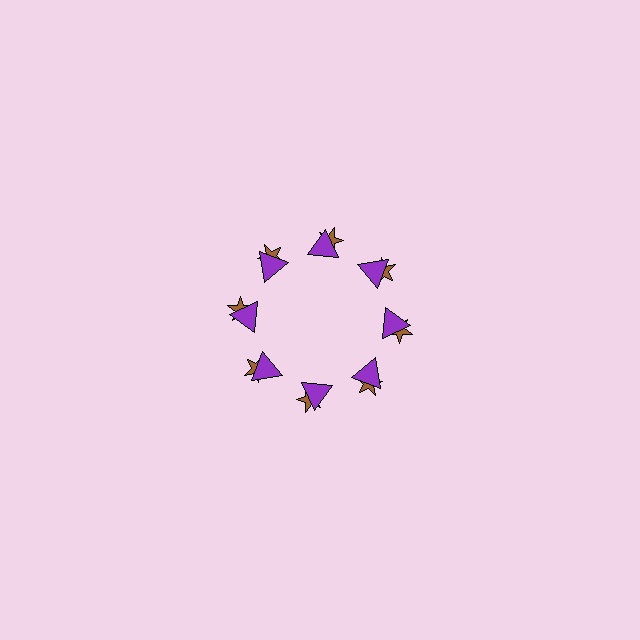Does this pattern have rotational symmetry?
Yes, this pattern has 8-fold rotational symmetry. It looks the same after rotating 45 degrees around the center.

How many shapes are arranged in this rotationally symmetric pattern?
There are 16 shapes, arranged in 8 groups of 2.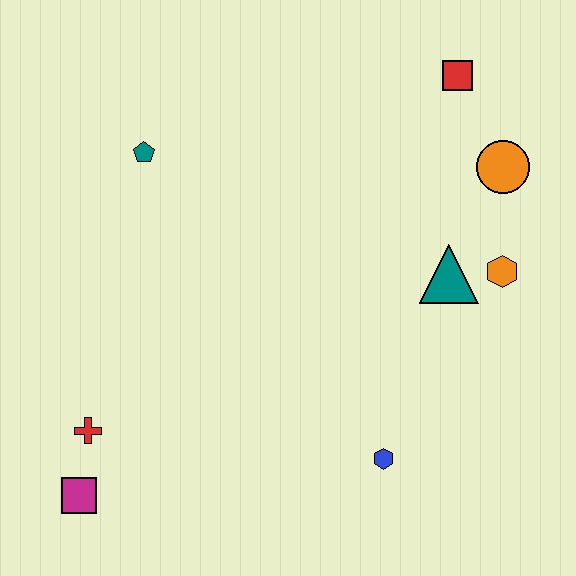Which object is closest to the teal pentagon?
The red cross is closest to the teal pentagon.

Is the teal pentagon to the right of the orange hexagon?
No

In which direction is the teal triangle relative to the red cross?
The teal triangle is to the right of the red cross.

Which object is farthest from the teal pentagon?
The blue hexagon is farthest from the teal pentagon.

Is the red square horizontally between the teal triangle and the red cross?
No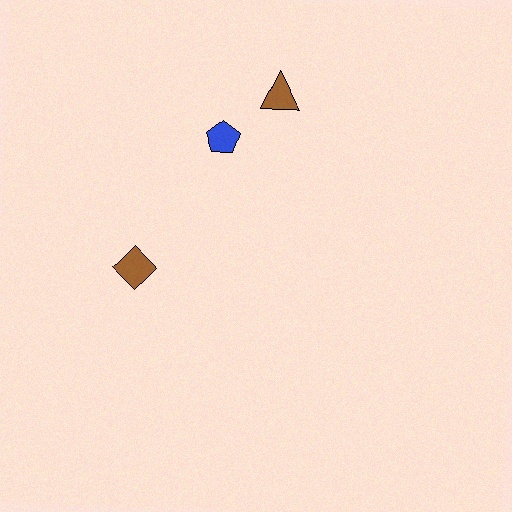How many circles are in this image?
There are no circles.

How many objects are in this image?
There are 3 objects.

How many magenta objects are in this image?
There are no magenta objects.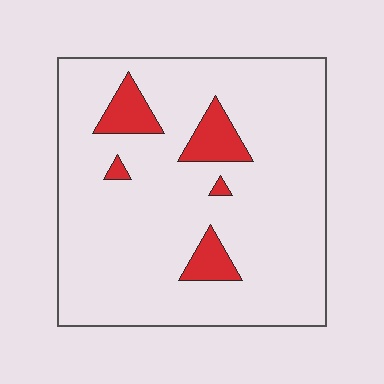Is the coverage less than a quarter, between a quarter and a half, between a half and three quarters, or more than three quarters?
Less than a quarter.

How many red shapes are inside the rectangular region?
5.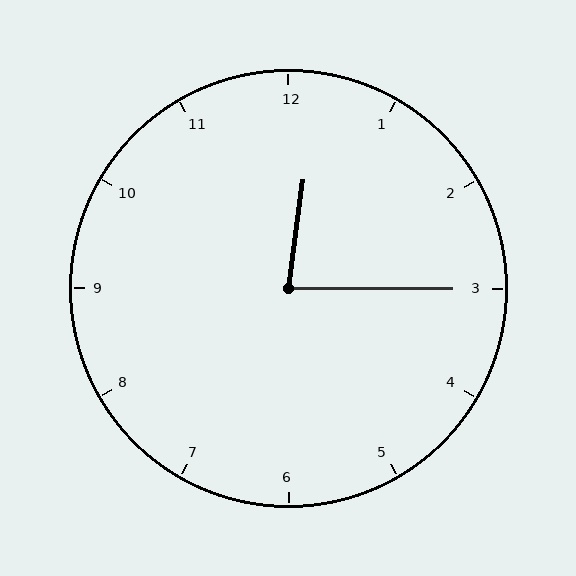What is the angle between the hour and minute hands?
Approximately 82 degrees.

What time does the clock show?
12:15.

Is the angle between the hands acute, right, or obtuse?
It is acute.